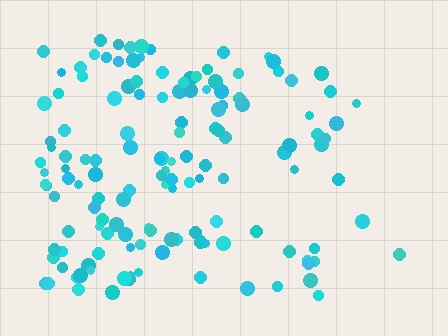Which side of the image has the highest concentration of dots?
The left.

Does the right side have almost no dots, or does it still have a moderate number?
Still a moderate number, just noticeably fewer than the left.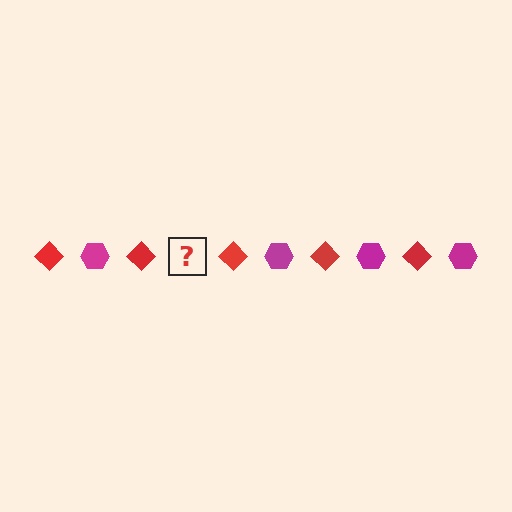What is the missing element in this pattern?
The missing element is a magenta hexagon.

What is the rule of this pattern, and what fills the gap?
The rule is that the pattern alternates between red diamond and magenta hexagon. The gap should be filled with a magenta hexagon.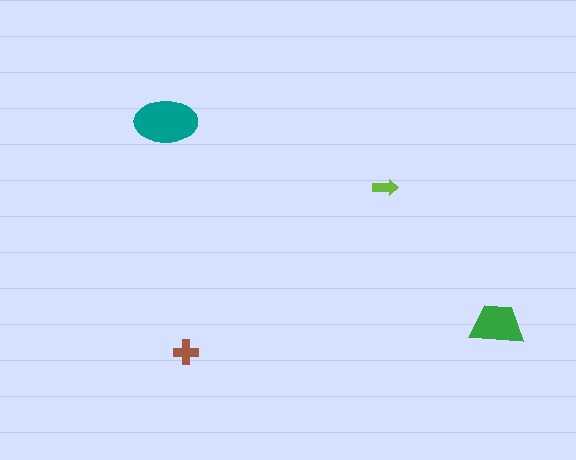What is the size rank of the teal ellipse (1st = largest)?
1st.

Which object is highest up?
The teal ellipse is topmost.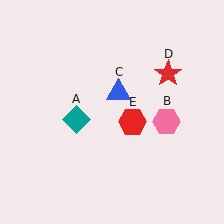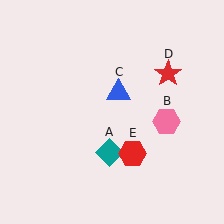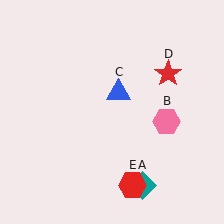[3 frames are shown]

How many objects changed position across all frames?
2 objects changed position: teal diamond (object A), red hexagon (object E).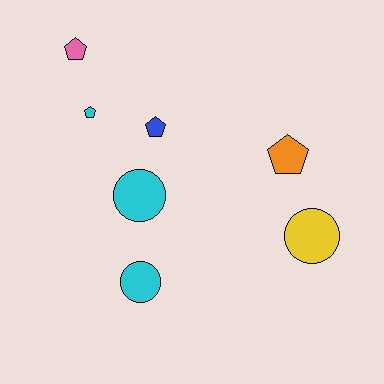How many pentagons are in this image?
There are 4 pentagons.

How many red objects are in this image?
There are no red objects.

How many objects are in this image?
There are 7 objects.